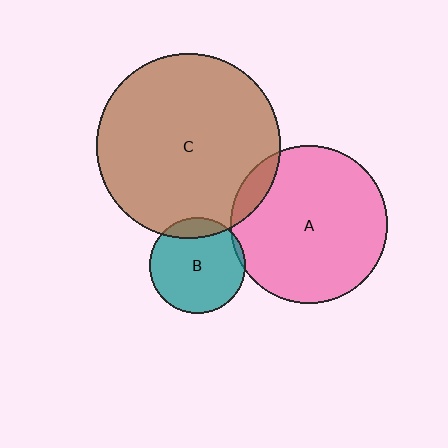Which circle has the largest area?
Circle C (brown).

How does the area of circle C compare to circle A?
Approximately 1.4 times.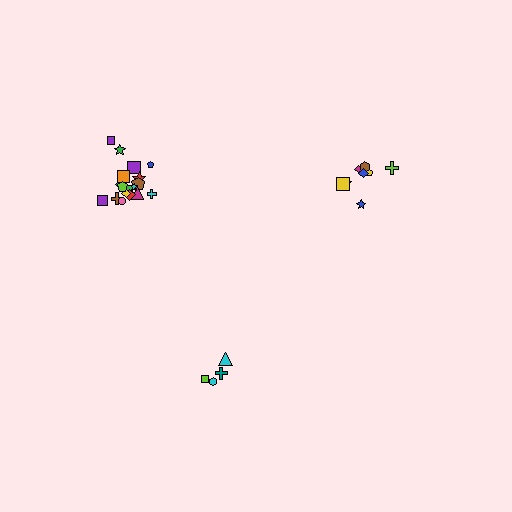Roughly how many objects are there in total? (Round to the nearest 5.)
Roughly 30 objects in total.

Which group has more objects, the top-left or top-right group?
The top-left group.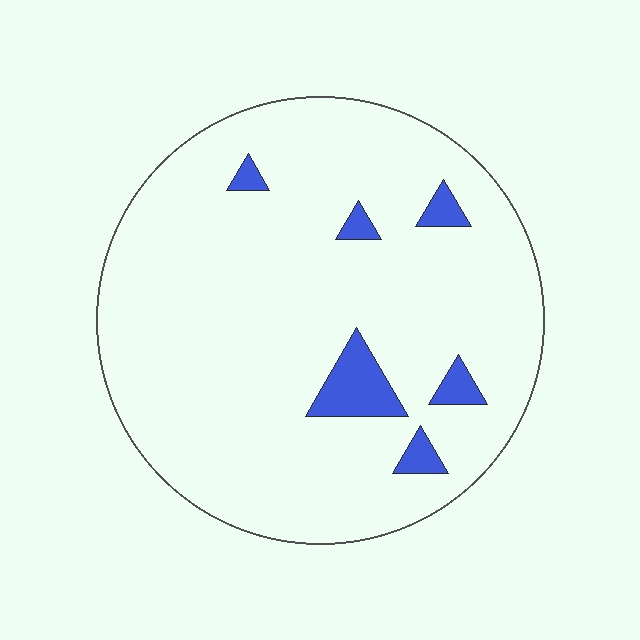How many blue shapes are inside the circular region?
6.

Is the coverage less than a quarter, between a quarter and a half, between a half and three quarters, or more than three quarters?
Less than a quarter.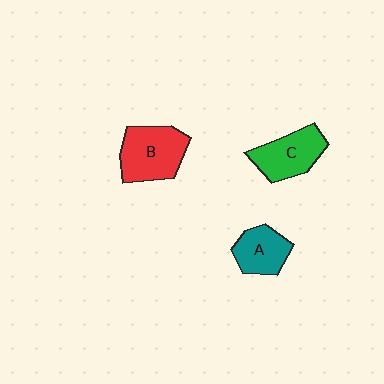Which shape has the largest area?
Shape B (red).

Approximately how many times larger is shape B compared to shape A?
Approximately 1.5 times.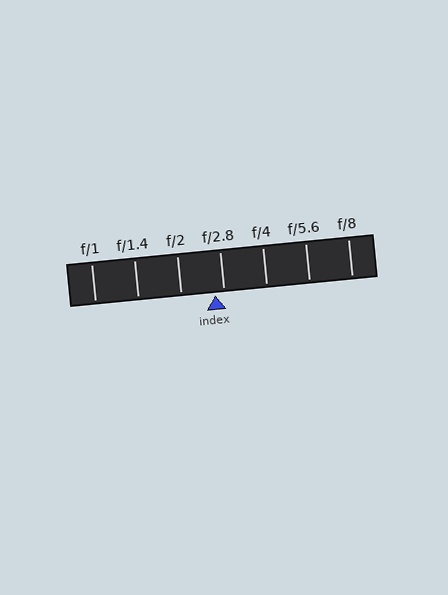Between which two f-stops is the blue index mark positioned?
The index mark is between f/2 and f/2.8.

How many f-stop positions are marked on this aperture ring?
There are 7 f-stop positions marked.